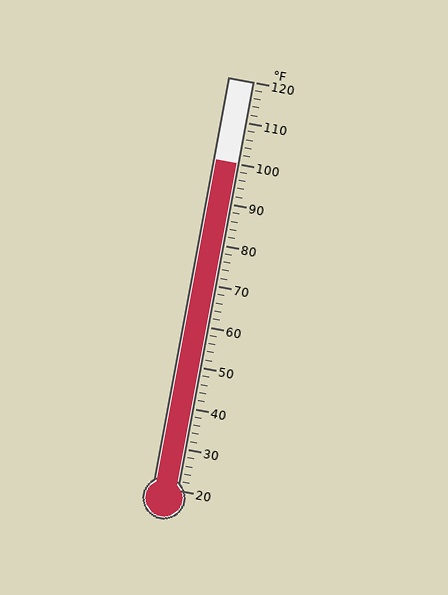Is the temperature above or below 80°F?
The temperature is above 80°F.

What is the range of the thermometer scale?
The thermometer scale ranges from 20°F to 120°F.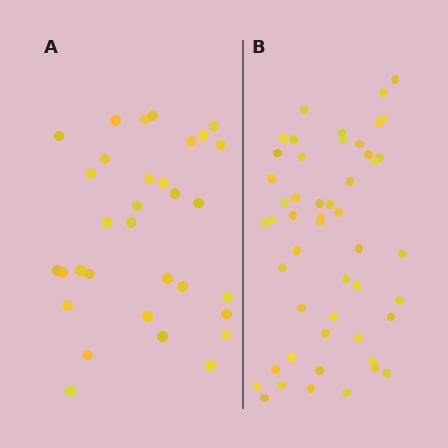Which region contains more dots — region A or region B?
Region B (the right region) has more dots.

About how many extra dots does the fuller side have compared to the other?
Region B has approximately 20 more dots than region A.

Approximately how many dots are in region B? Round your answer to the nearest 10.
About 50 dots.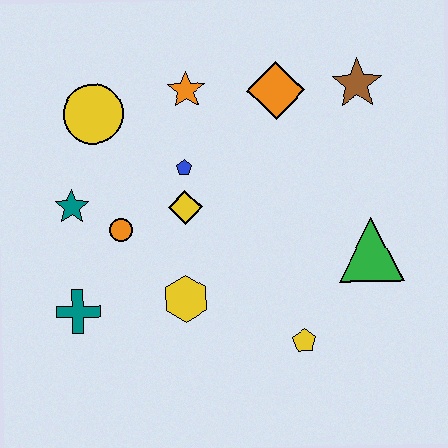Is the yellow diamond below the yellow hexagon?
No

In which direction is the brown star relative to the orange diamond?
The brown star is to the right of the orange diamond.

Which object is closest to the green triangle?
The yellow pentagon is closest to the green triangle.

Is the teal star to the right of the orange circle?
No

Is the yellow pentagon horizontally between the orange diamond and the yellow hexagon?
No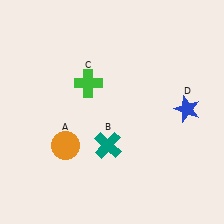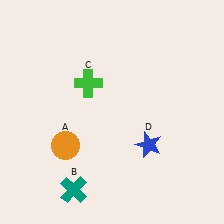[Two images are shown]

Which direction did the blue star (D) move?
The blue star (D) moved left.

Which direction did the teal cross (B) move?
The teal cross (B) moved down.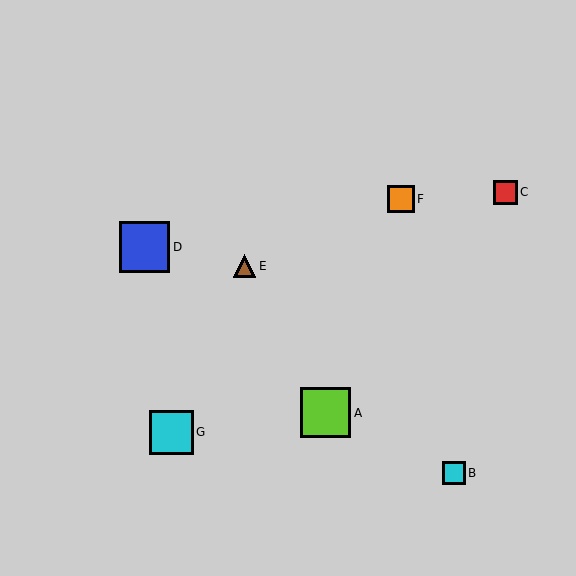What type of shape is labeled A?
Shape A is a lime square.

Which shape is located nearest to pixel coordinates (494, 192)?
The red square (labeled C) at (506, 192) is nearest to that location.